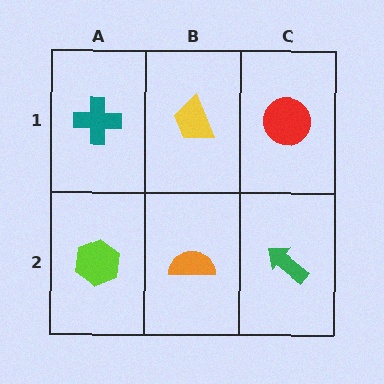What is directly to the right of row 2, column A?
An orange semicircle.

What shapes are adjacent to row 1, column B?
An orange semicircle (row 2, column B), a teal cross (row 1, column A), a red circle (row 1, column C).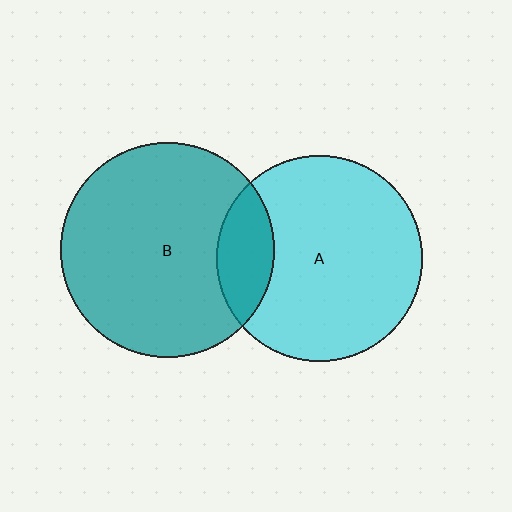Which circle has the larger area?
Circle B (teal).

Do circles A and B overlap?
Yes.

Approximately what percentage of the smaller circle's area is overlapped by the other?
Approximately 15%.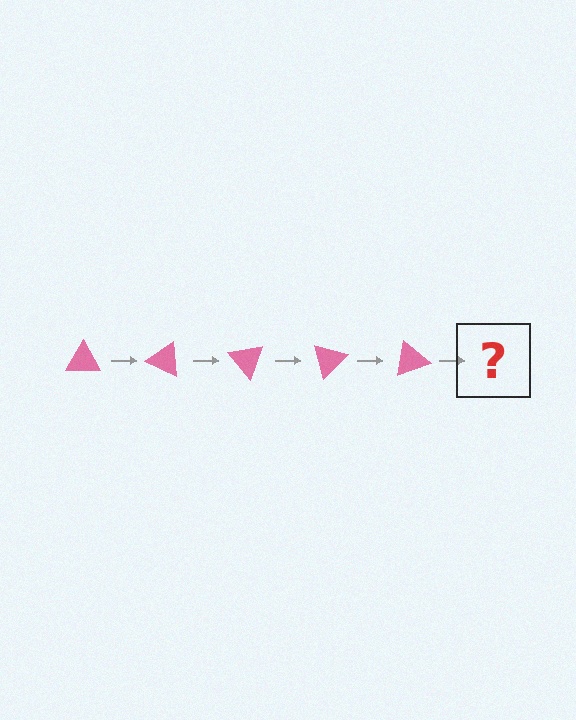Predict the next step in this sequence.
The next step is a pink triangle rotated 125 degrees.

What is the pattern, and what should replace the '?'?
The pattern is that the triangle rotates 25 degrees each step. The '?' should be a pink triangle rotated 125 degrees.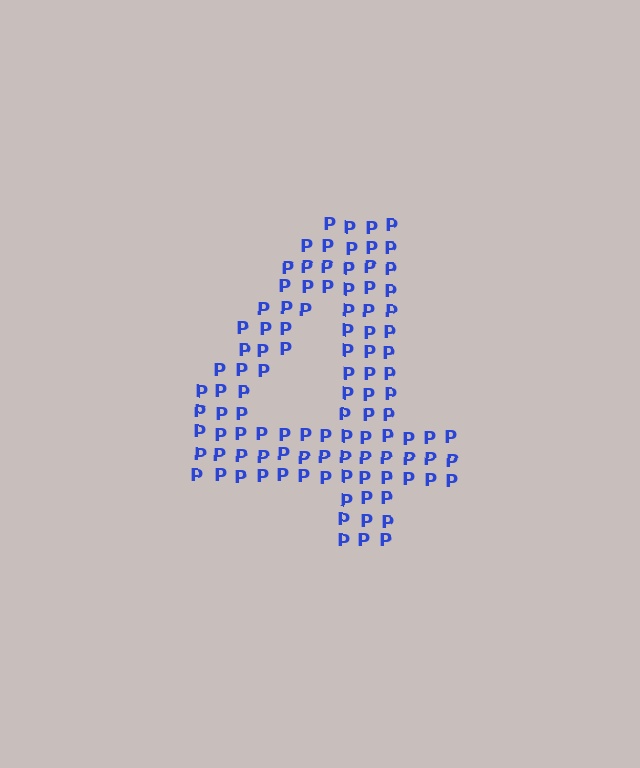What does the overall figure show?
The overall figure shows the digit 4.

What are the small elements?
The small elements are letter P's.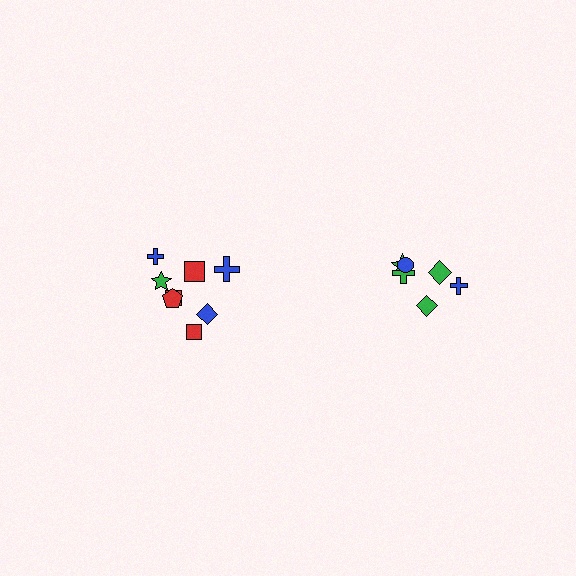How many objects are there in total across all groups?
There are 14 objects.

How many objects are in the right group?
There are 6 objects.